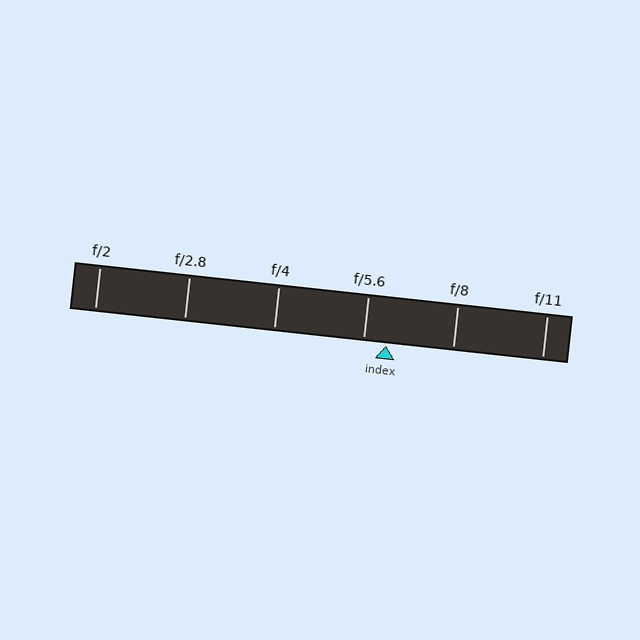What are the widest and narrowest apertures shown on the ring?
The widest aperture shown is f/2 and the narrowest is f/11.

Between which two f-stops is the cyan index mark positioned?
The index mark is between f/5.6 and f/8.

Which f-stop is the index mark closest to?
The index mark is closest to f/5.6.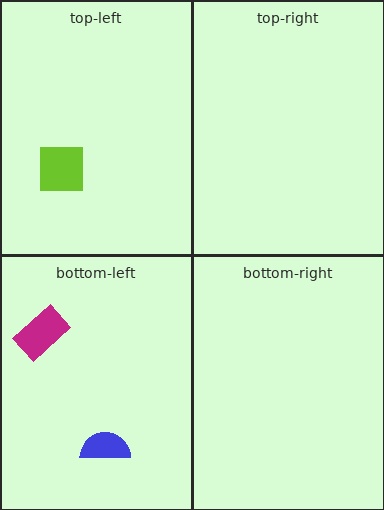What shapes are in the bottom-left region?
The magenta rectangle, the blue semicircle.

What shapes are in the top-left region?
The lime square.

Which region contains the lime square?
The top-left region.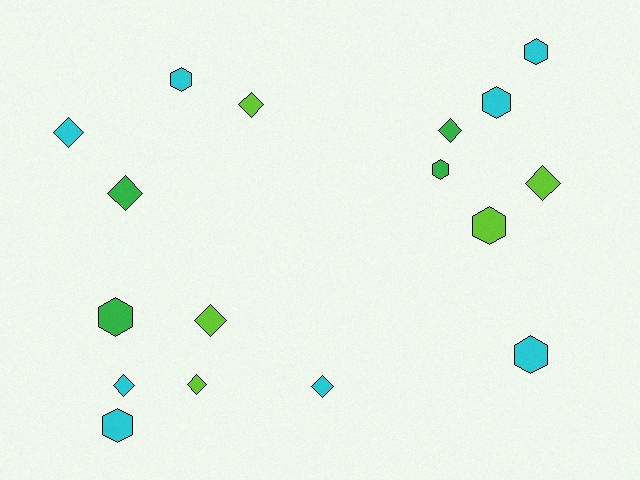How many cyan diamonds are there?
There are 3 cyan diamonds.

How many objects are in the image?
There are 17 objects.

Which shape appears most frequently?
Diamond, with 9 objects.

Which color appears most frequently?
Cyan, with 8 objects.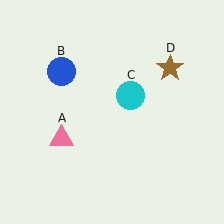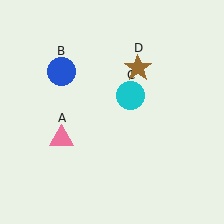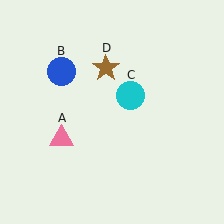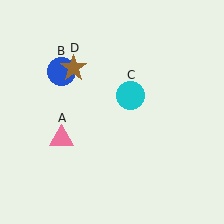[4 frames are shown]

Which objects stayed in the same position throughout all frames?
Pink triangle (object A) and blue circle (object B) and cyan circle (object C) remained stationary.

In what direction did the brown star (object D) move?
The brown star (object D) moved left.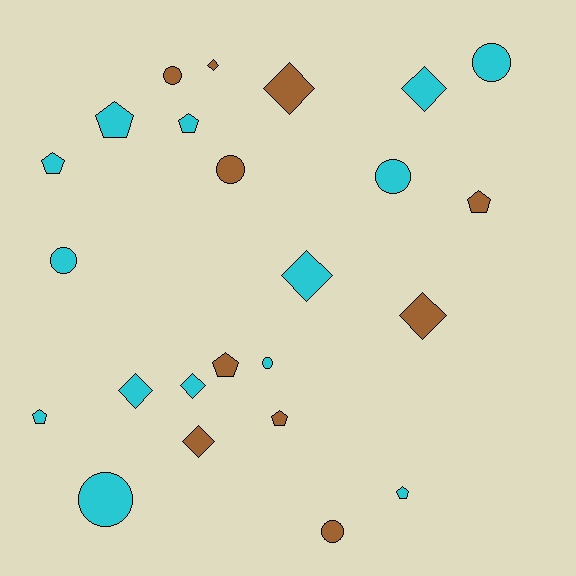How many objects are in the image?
There are 24 objects.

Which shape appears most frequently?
Circle, with 8 objects.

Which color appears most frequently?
Cyan, with 14 objects.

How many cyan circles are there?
There are 5 cyan circles.